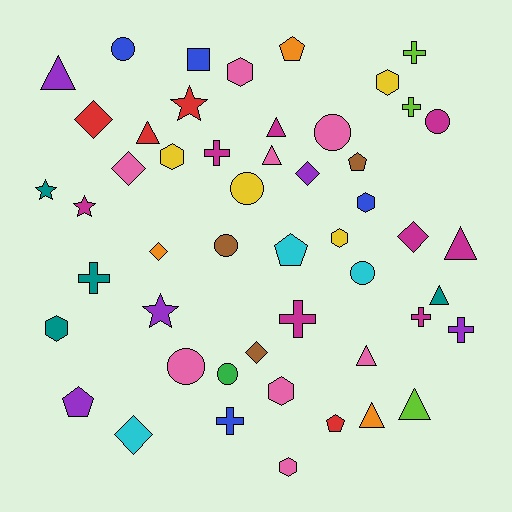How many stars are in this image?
There are 4 stars.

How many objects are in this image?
There are 50 objects.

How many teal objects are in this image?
There are 4 teal objects.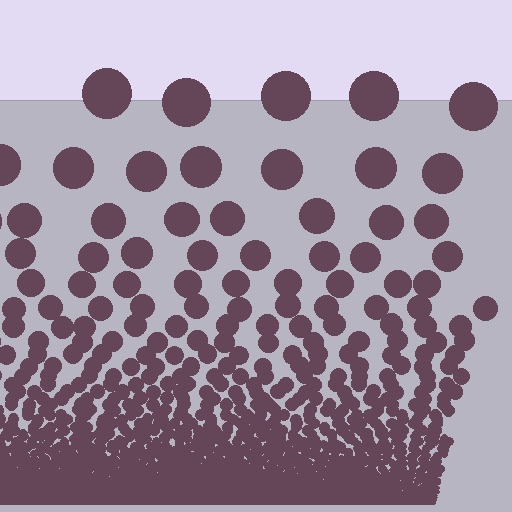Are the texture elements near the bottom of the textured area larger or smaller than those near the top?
Smaller. The gradient is inverted — elements near the bottom are smaller and denser.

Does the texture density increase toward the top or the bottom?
Density increases toward the bottom.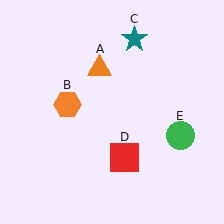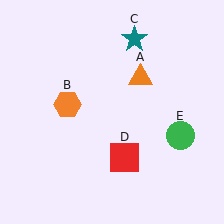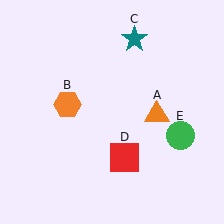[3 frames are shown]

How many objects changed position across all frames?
1 object changed position: orange triangle (object A).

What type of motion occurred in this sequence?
The orange triangle (object A) rotated clockwise around the center of the scene.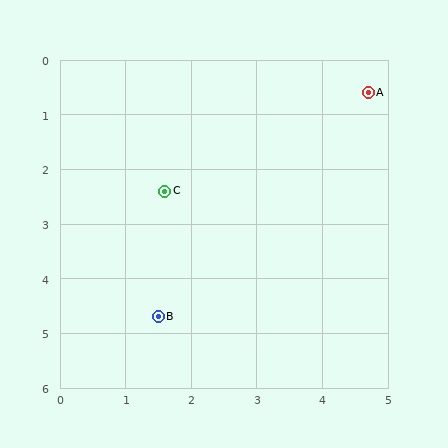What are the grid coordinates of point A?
Point A is at approximately (4.7, 0.6).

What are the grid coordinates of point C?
Point C is at approximately (1.6, 2.4).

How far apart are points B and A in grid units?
Points B and A are about 5.2 grid units apart.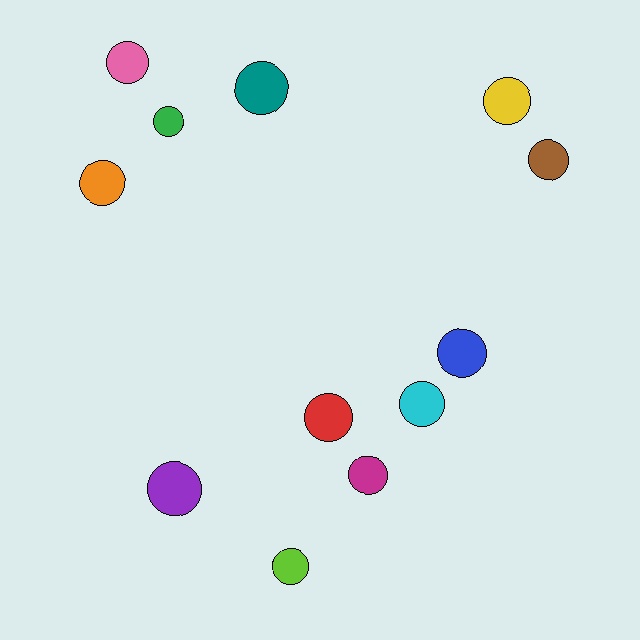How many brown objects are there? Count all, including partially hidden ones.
There is 1 brown object.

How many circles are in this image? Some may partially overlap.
There are 12 circles.